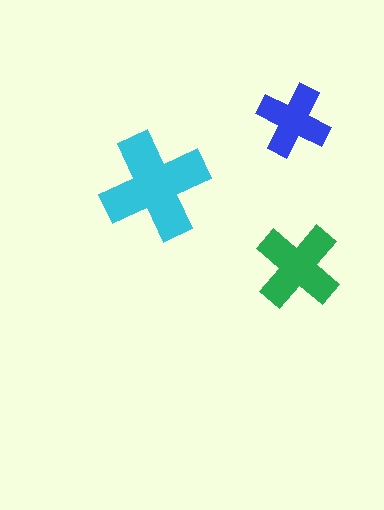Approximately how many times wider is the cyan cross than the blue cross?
About 1.5 times wider.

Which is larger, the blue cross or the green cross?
The green one.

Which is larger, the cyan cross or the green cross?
The cyan one.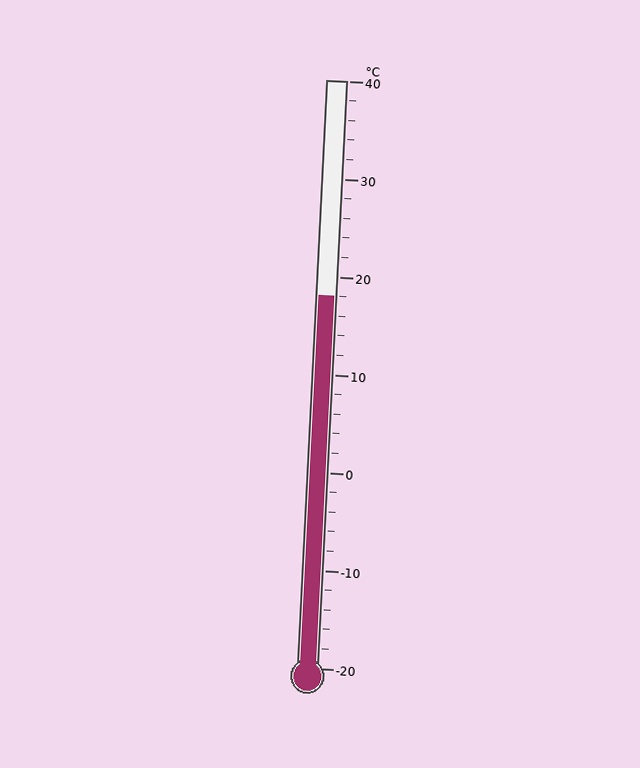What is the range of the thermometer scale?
The thermometer scale ranges from -20°C to 40°C.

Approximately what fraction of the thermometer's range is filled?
The thermometer is filled to approximately 65% of its range.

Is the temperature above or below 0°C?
The temperature is above 0°C.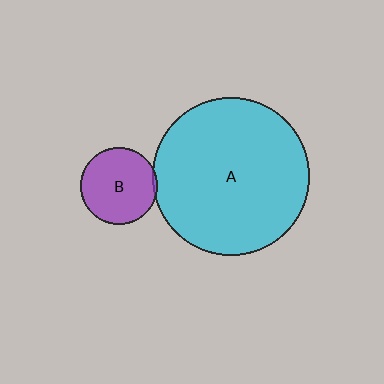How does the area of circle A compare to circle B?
Approximately 4.1 times.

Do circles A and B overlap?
Yes.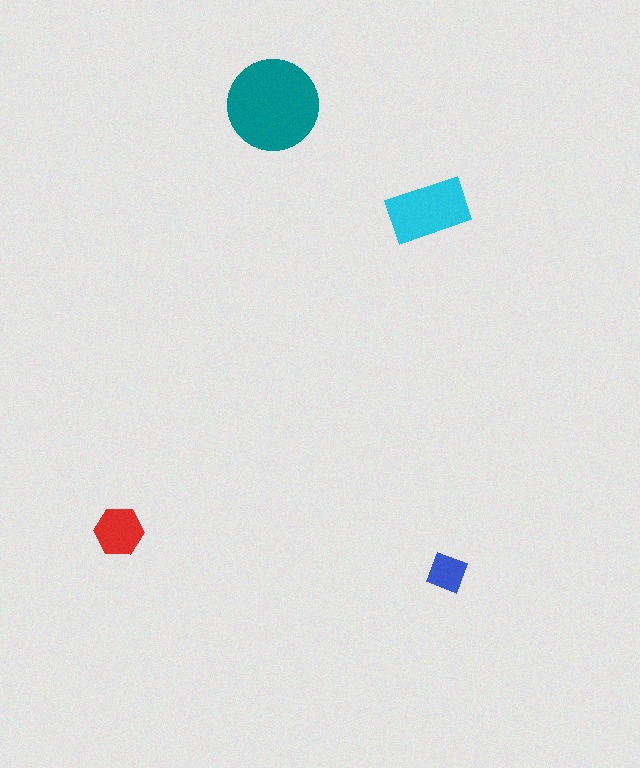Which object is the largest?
The teal circle.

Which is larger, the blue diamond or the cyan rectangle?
The cyan rectangle.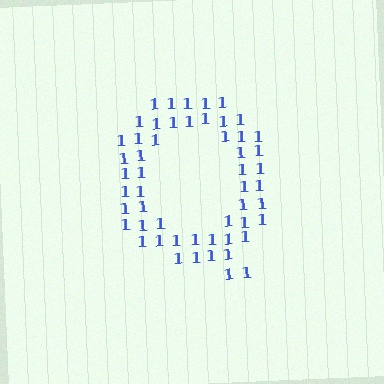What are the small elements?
The small elements are digit 1's.